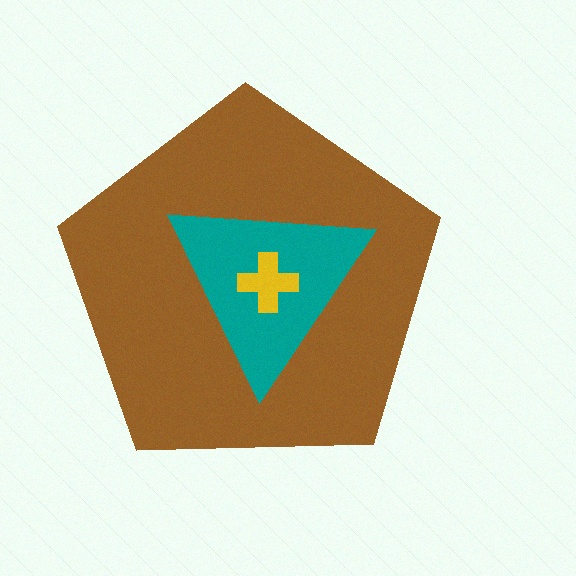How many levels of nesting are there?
3.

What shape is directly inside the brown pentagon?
The teal triangle.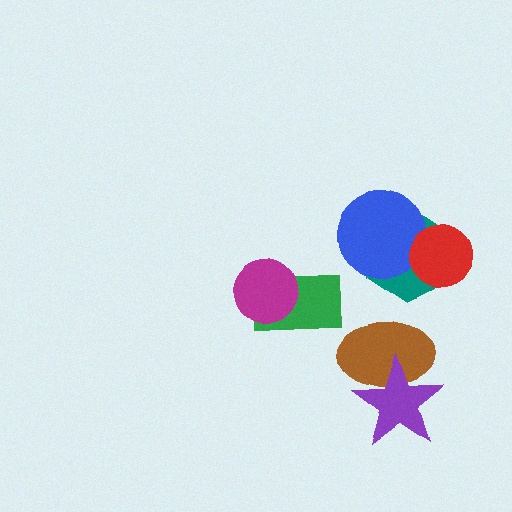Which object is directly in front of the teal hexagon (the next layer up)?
The blue circle is directly in front of the teal hexagon.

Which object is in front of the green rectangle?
The magenta circle is in front of the green rectangle.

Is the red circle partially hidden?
No, no other shape covers it.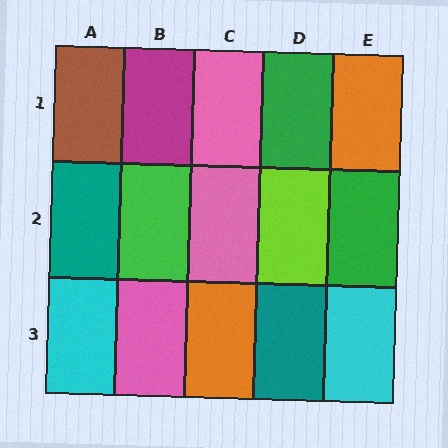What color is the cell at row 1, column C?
Pink.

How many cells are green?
3 cells are green.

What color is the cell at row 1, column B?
Magenta.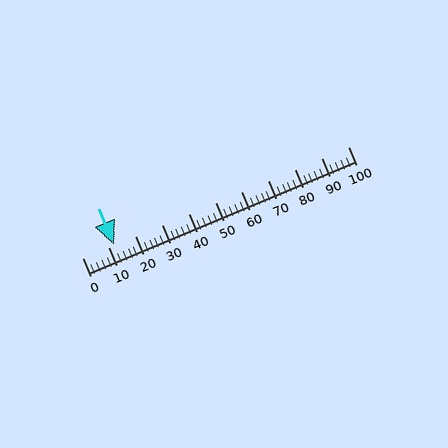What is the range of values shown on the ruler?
The ruler shows values from 0 to 100.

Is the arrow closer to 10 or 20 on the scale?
The arrow is closer to 10.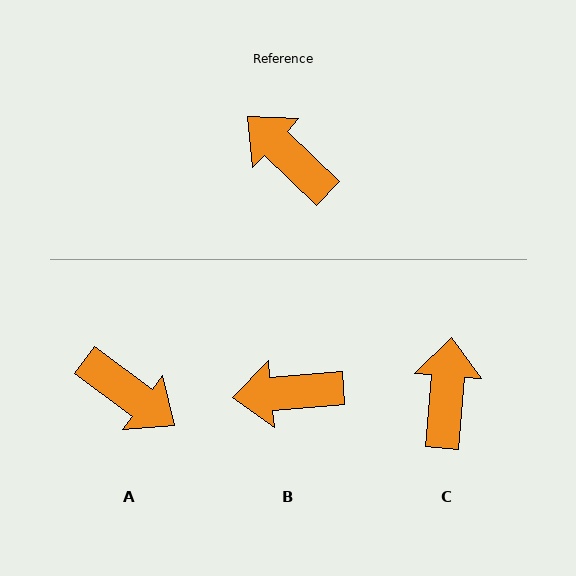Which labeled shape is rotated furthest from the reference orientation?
A, about 173 degrees away.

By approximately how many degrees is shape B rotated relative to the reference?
Approximately 48 degrees counter-clockwise.